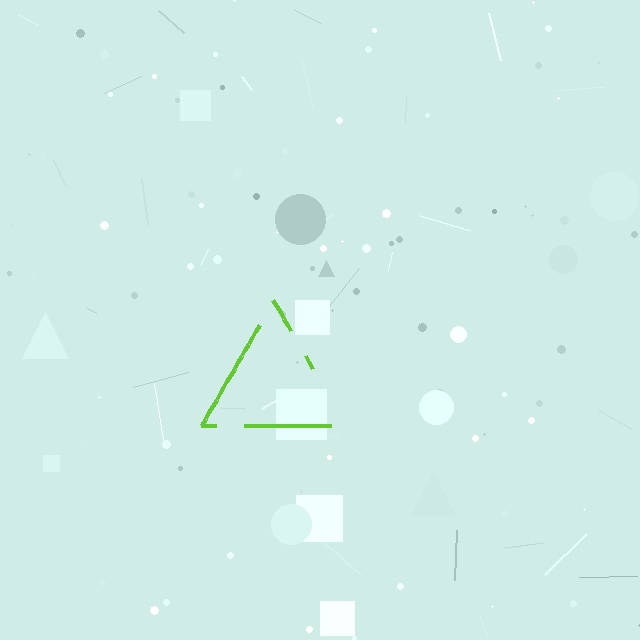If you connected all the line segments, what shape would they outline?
They would outline a triangle.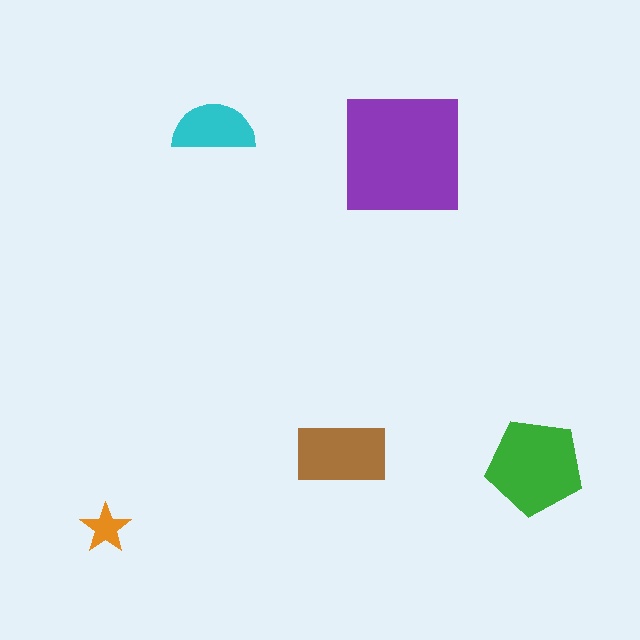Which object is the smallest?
The orange star.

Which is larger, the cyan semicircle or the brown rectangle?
The brown rectangle.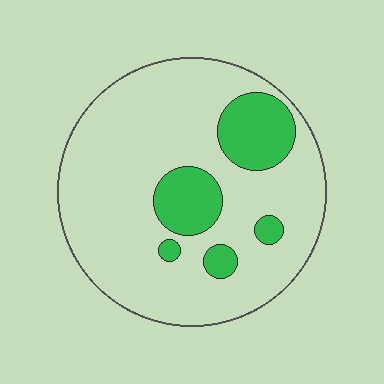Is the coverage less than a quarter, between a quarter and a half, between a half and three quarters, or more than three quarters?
Less than a quarter.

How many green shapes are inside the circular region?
5.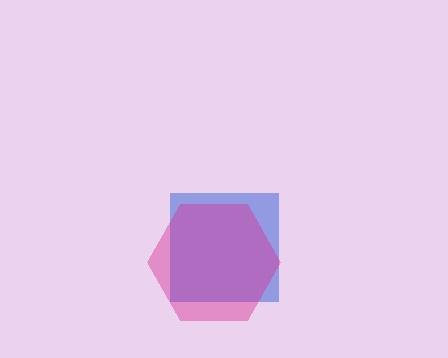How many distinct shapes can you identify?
There are 2 distinct shapes: a blue square, a magenta hexagon.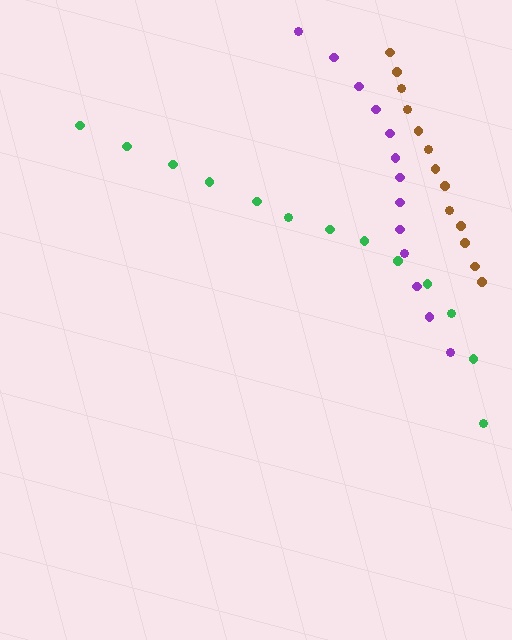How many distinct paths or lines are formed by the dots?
There are 3 distinct paths.